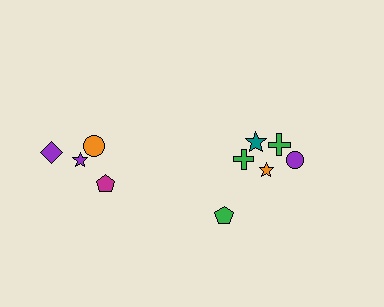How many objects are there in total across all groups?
There are 10 objects.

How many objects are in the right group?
There are 6 objects.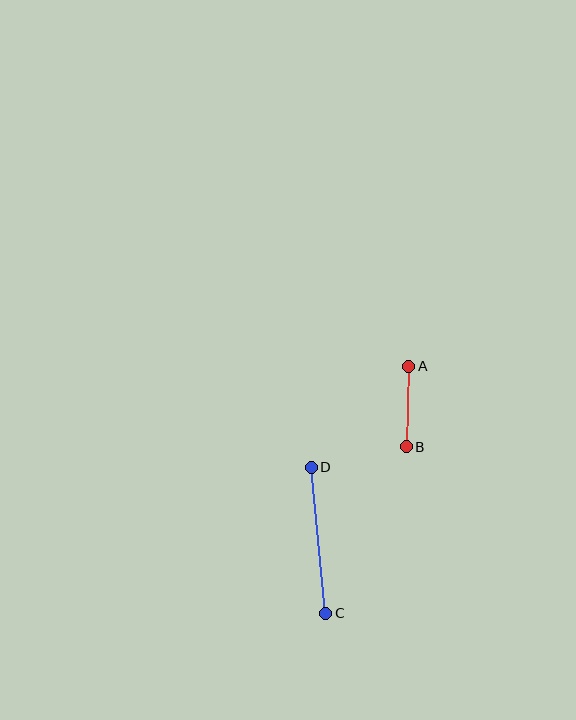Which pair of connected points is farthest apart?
Points C and D are farthest apart.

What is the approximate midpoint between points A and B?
The midpoint is at approximately (407, 406) pixels.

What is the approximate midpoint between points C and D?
The midpoint is at approximately (319, 540) pixels.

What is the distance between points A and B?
The distance is approximately 81 pixels.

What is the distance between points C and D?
The distance is approximately 147 pixels.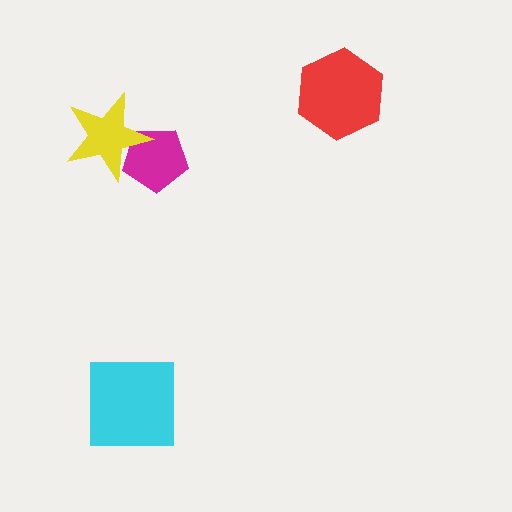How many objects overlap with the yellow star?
1 object overlaps with the yellow star.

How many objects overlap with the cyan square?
0 objects overlap with the cyan square.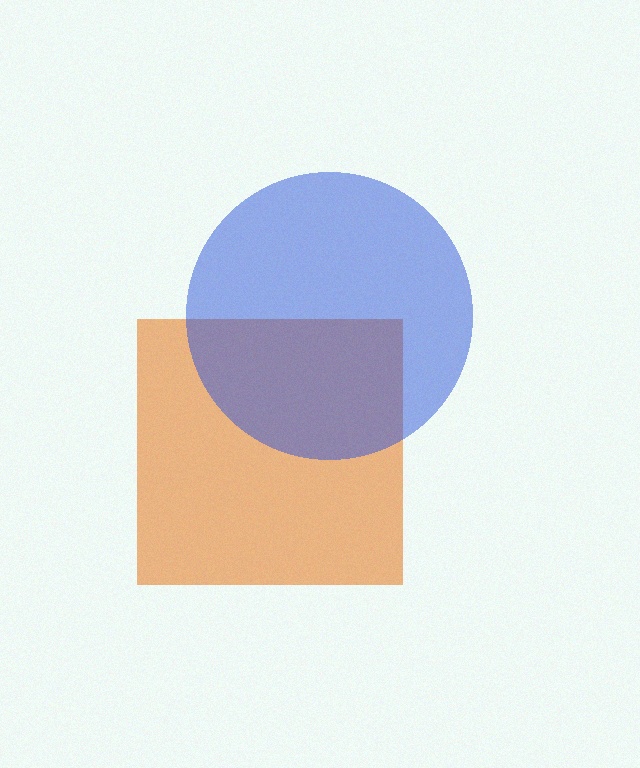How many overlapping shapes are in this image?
There are 2 overlapping shapes in the image.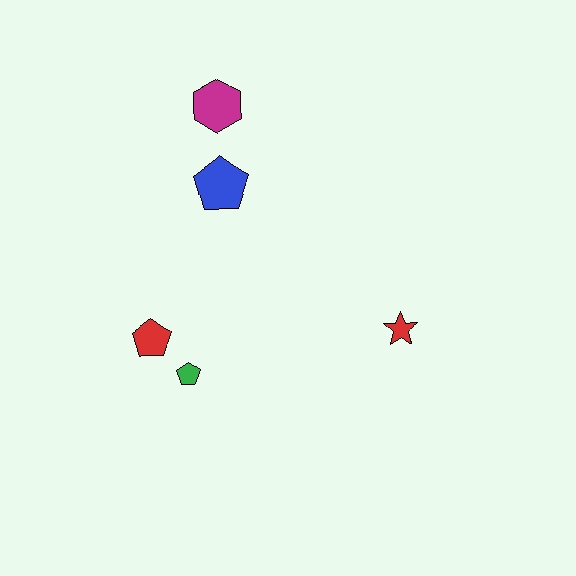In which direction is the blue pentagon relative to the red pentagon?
The blue pentagon is above the red pentagon.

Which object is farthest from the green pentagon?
The magenta hexagon is farthest from the green pentagon.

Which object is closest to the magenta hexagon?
The blue pentagon is closest to the magenta hexagon.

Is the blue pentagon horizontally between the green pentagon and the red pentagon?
No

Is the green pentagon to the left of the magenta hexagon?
Yes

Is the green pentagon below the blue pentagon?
Yes